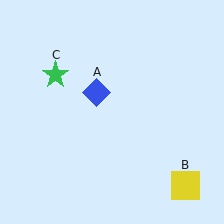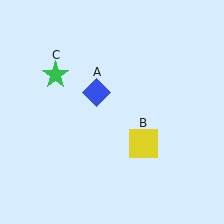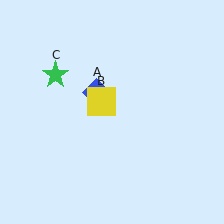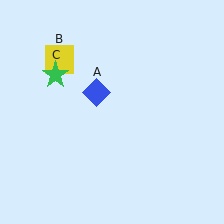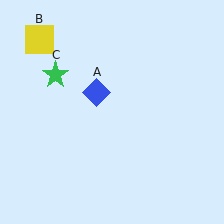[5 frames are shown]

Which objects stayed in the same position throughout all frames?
Blue diamond (object A) and green star (object C) remained stationary.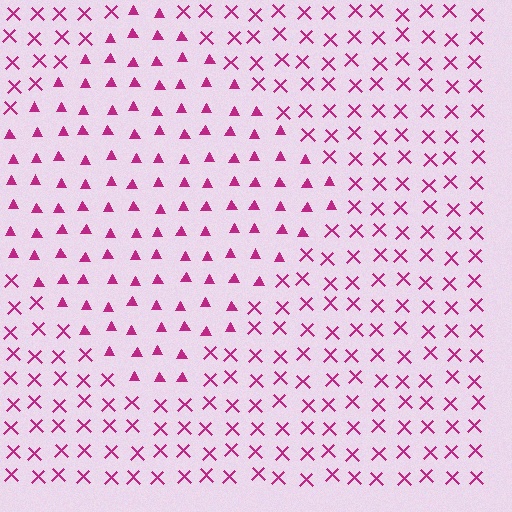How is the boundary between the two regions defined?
The boundary is defined by a change in element shape: triangles inside vs. X marks outside. All elements share the same color and spacing.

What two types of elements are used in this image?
The image uses triangles inside the diamond region and X marks outside it.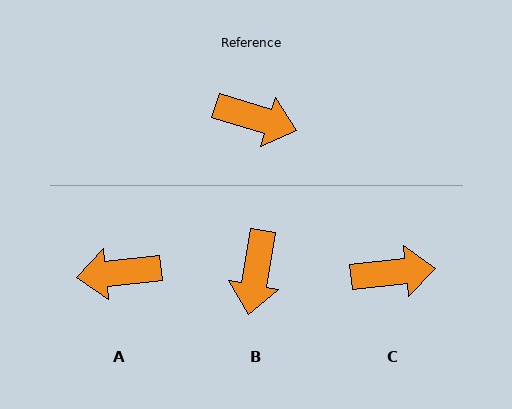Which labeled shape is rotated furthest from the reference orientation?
A, about 156 degrees away.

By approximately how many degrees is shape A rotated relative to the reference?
Approximately 156 degrees clockwise.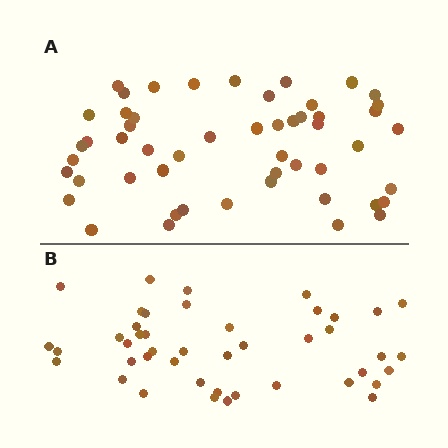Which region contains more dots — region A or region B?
Region A (the top region) has more dots.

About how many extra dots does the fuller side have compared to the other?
Region A has roughly 8 or so more dots than region B.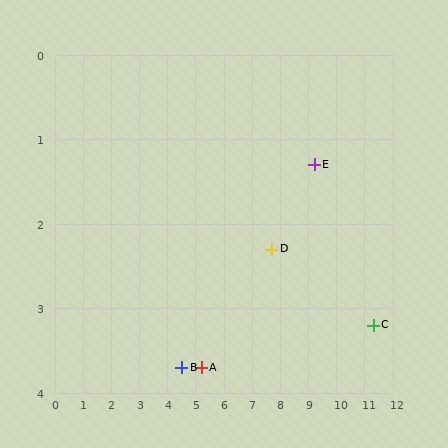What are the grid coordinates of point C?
Point C is at approximately (11.3, 3.2).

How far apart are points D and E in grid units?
Points D and E are about 1.8 grid units apart.